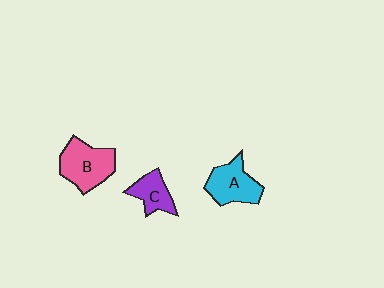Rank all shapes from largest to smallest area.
From largest to smallest: B (pink), A (cyan), C (purple).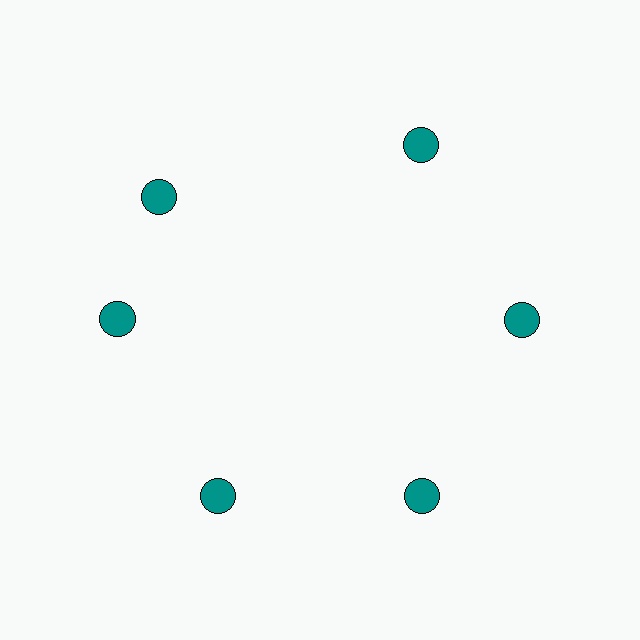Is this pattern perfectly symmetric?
No. The 6 teal circles are arranged in a ring, but one element near the 11 o'clock position is rotated out of alignment along the ring, breaking the 6-fold rotational symmetry.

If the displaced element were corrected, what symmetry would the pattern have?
It would have 6-fold rotational symmetry — the pattern would map onto itself every 60 degrees.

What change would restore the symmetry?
The symmetry would be restored by rotating it back into even spacing with its neighbors so that all 6 circles sit at equal angles and equal distance from the center.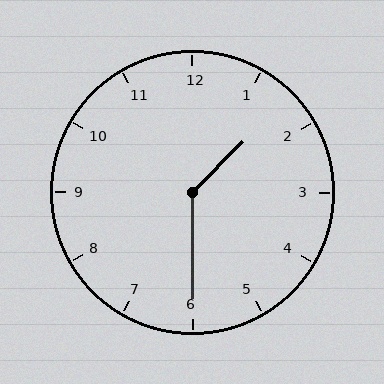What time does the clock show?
1:30.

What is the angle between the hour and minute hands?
Approximately 135 degrees.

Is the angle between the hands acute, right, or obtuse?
It is obtuse.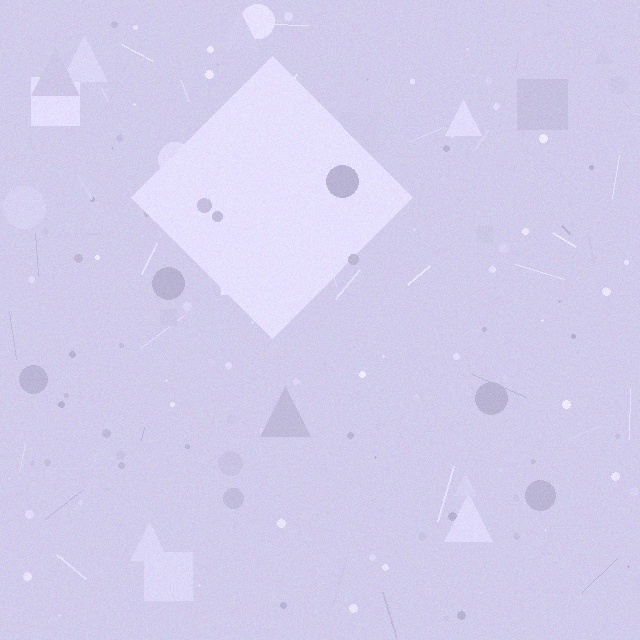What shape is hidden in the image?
A diamond is hidden in the image.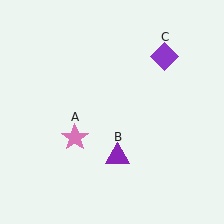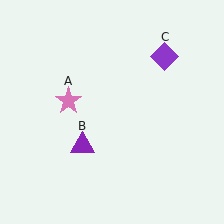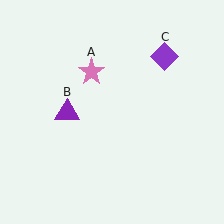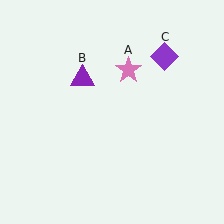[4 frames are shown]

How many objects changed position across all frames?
2 objects changed position: pink star (object A), purple triangle (object B).